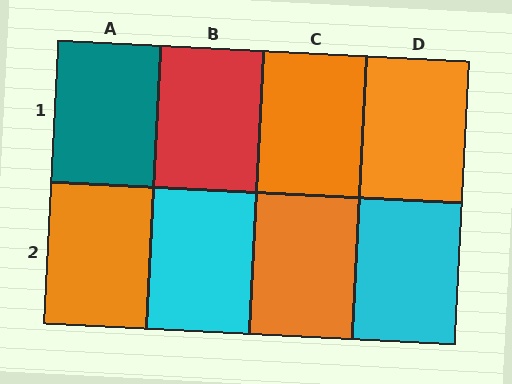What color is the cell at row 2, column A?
Orange.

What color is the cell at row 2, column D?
Cyan.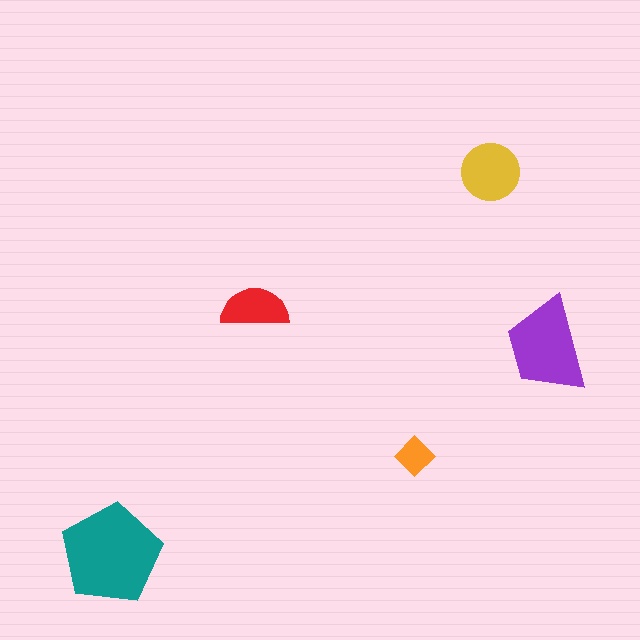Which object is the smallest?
The orange diamond.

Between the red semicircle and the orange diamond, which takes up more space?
The red semicircle.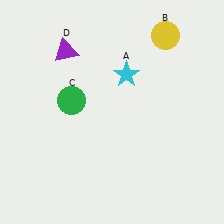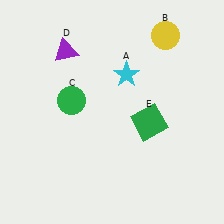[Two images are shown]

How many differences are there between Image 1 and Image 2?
There is 1 difference between the two images.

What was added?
A green square (E) was added in Image 2.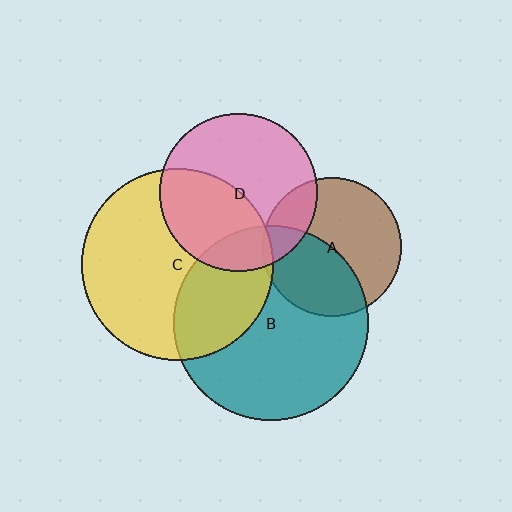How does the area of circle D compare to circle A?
Approximately 1.3 times.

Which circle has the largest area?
Circle B (teal).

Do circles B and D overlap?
Yes.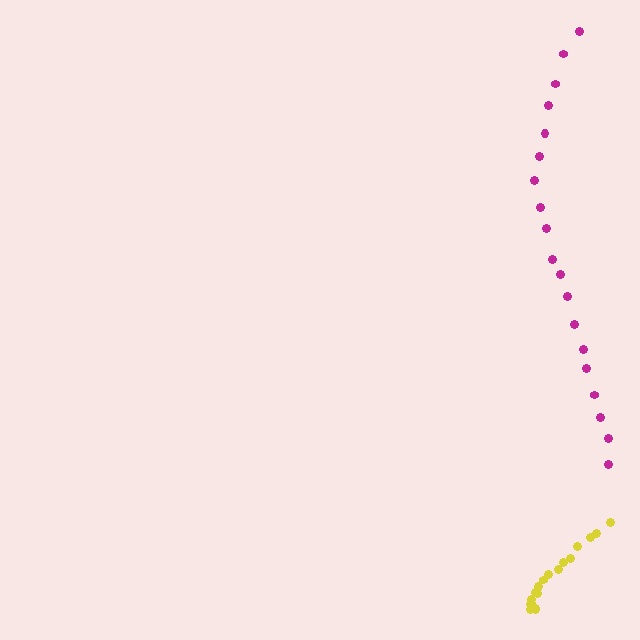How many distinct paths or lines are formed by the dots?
There are 2 distinct paths.